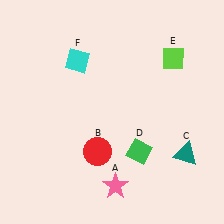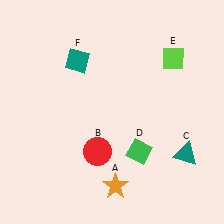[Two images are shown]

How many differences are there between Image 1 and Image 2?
There are 2 differences between the two images.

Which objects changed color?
A changed from pink to orange. F changed from cyan to teal.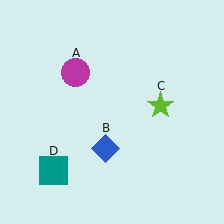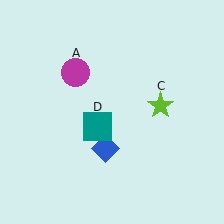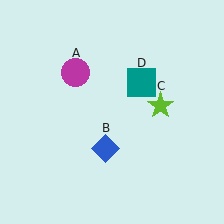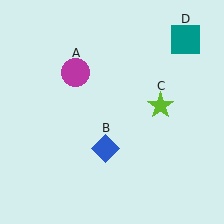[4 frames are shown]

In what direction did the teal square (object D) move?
The teal square (object D) moved up and to the right.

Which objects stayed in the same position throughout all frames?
Magenta circle (object A) and blue diamond (object B) and lime star (object C) remained stationary.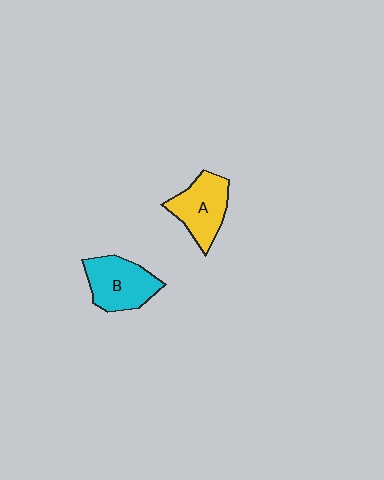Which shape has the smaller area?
Shape A (yellow).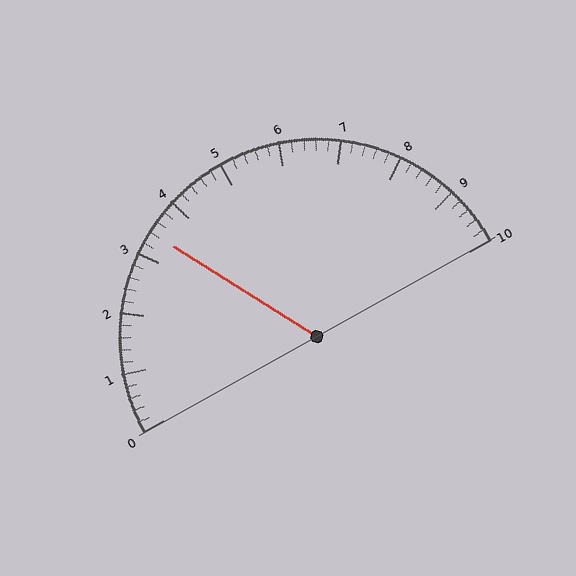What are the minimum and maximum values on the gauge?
The gauge ranges from 0 to 10.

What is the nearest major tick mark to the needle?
The nearest major tick mark is 3.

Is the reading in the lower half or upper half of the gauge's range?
The reading is in the lower half of the range (0 to 10).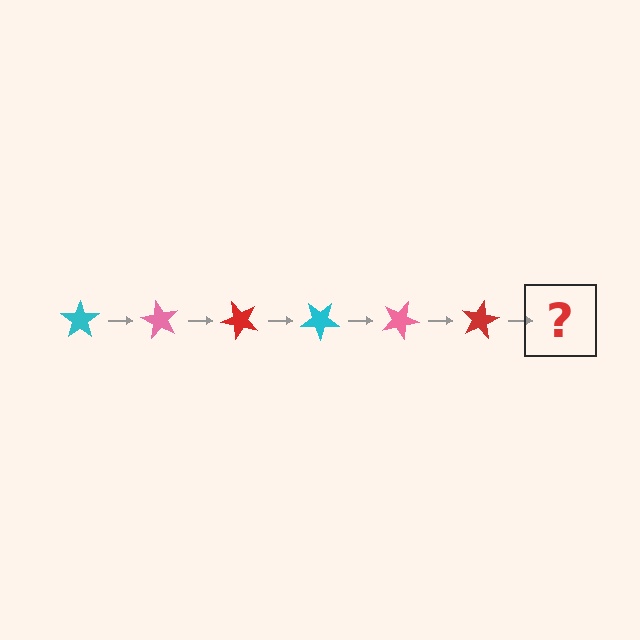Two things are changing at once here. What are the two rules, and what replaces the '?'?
The two rules are that it rotates 60 degrees each step and the color cycles through cyan, pink, and red. The '?' should be a cyan star, rotated 360 degrees from the start.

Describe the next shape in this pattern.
It should be a cyan star, rotated 360 degrees from the start.